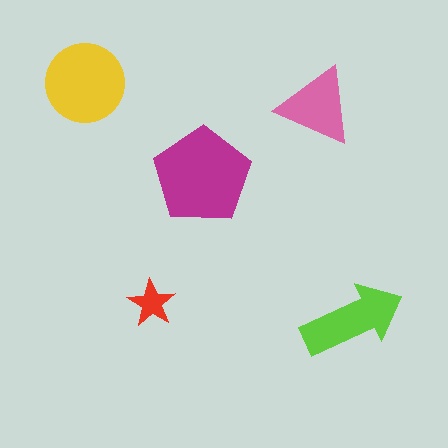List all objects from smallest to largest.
The red star, the pink triangle, the lime arrow, the yellow circle, the magenta pentagon.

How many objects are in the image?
There are 5 objects in the image.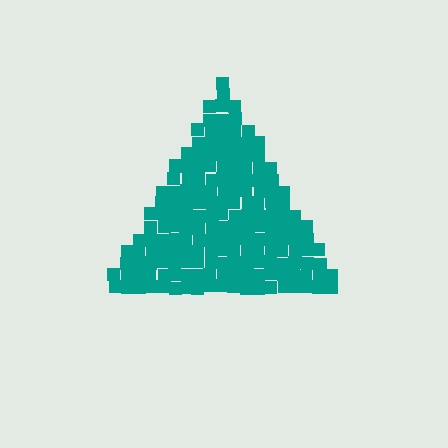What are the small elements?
The small elements are squares.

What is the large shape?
The large shape is a triangle.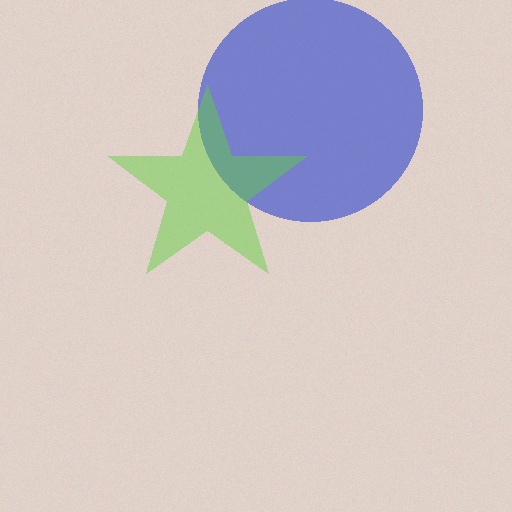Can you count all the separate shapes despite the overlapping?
Yes, there are 2 separate shapes.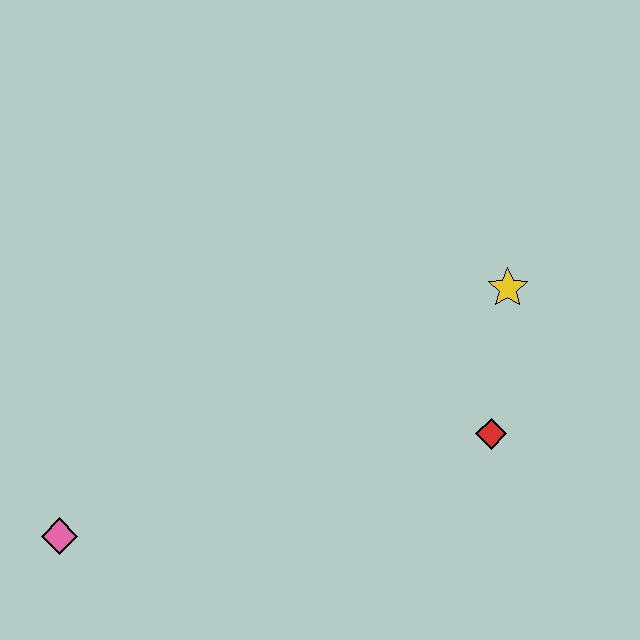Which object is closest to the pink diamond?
The red diamond is closest to the pink diamond.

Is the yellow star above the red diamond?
Yes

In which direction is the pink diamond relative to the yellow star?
The pink diamond is to the left of the yellow star.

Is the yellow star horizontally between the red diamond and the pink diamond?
No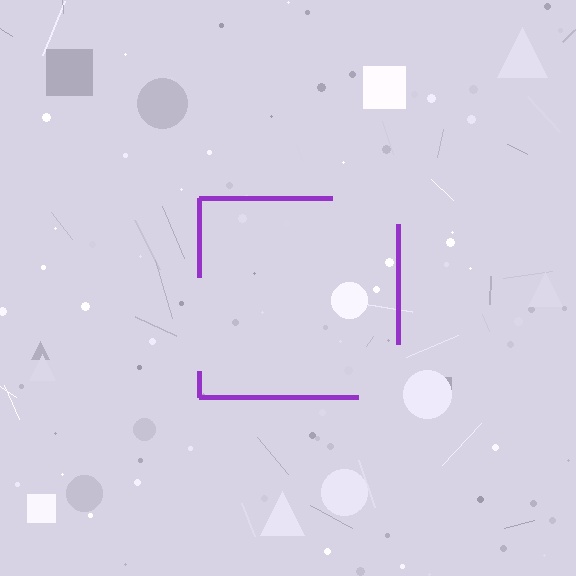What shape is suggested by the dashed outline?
The dashed outline suggests a square.